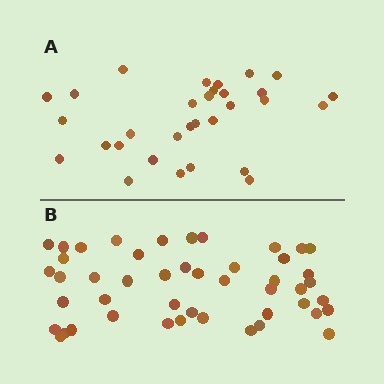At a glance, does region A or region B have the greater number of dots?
Region B (the bottom region) has more dots.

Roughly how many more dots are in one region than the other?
Region B has approximately 15 more dots than region A.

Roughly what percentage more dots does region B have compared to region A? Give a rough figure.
About 50% more.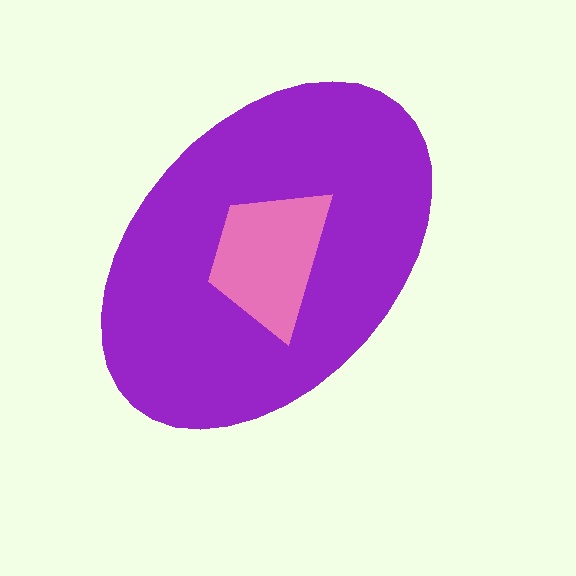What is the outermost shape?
The purple ellipse.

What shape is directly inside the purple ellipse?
The pink trapezoid.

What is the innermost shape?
The pink trapezoid.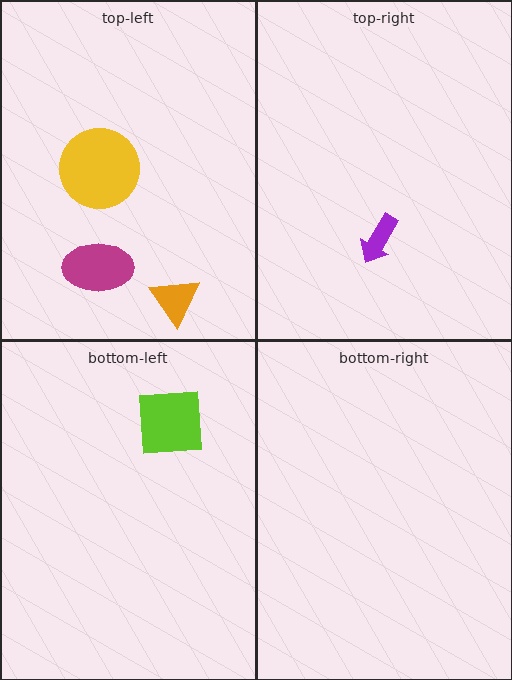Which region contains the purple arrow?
The top-right region.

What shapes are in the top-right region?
The purple arrow.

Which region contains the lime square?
The bottom-left region.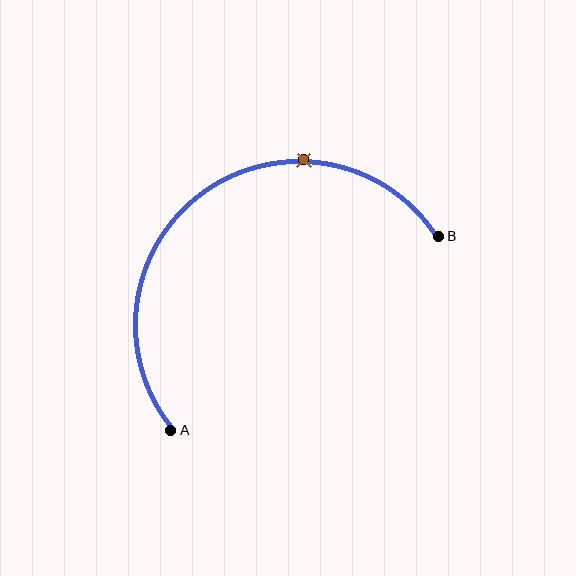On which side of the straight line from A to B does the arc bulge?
The arc bulges above and to the left of the straight line connecting A and B.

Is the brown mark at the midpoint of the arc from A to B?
No. The brown mark lies on the arc but is closer to endpoint B. The arc midpoint would be at the point on the curve equidistant along the arc from both A and B.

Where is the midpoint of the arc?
The arc midpoint is the point on the curve farthest from the straight line joining A and B. It sits above and to the left of that line.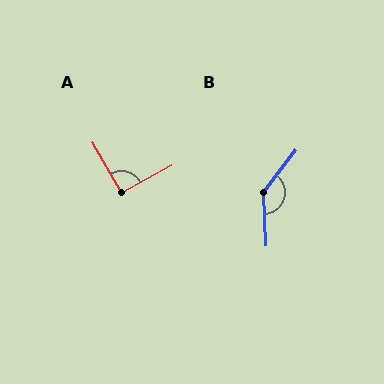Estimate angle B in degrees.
Approximately 140 degrees.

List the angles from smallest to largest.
A (91°), B (140°).